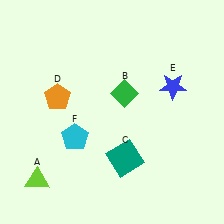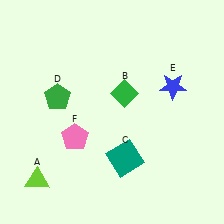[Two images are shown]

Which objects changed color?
D changed from orange to green. F changed from cyan to pink.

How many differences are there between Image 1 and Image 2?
There are 2 differences between the two images.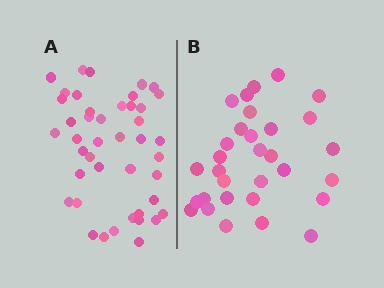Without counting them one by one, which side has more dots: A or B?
Region A (the left region) has more dots.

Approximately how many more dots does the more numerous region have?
Region A has roughly 12 or so more dots than region B.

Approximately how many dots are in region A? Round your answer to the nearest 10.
About 40 dots. (The exact count is 43, which rounds to 40.)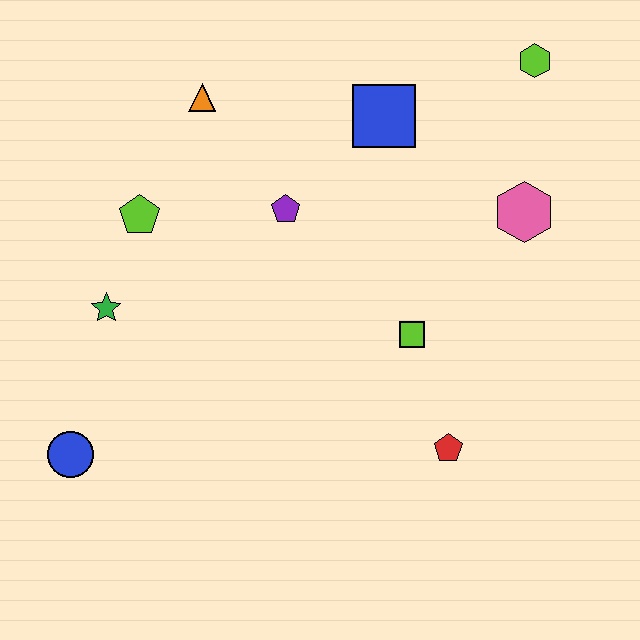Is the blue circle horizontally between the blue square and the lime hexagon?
No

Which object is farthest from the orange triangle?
The red pentagon is farthest from the orange triangle.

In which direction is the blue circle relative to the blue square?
The blue circle is below the blue square.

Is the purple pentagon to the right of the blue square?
No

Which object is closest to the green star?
The lime pentagon is closest to the green star.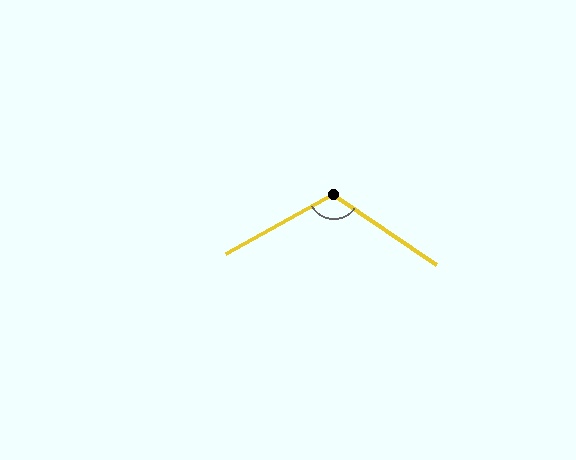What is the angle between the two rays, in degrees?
Approximately 117 degrees.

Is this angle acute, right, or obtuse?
It is obtuse.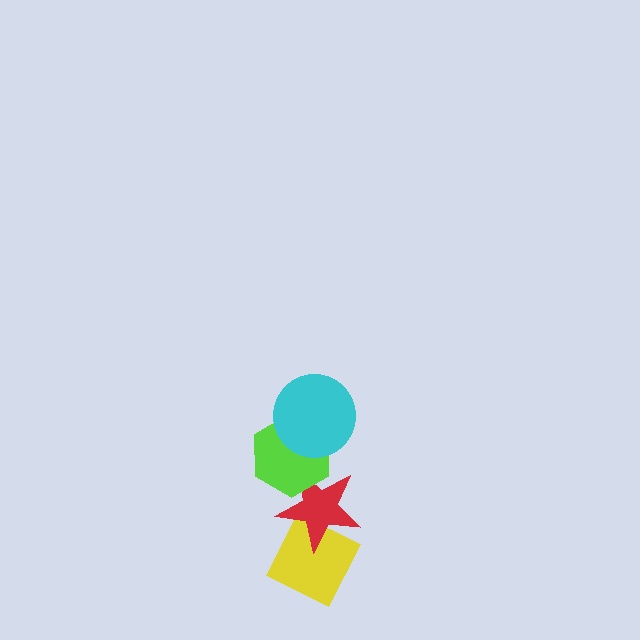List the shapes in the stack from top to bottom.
From top to bottom: the cyan circle, the lime hexagon, the red star, the yellow diamond.